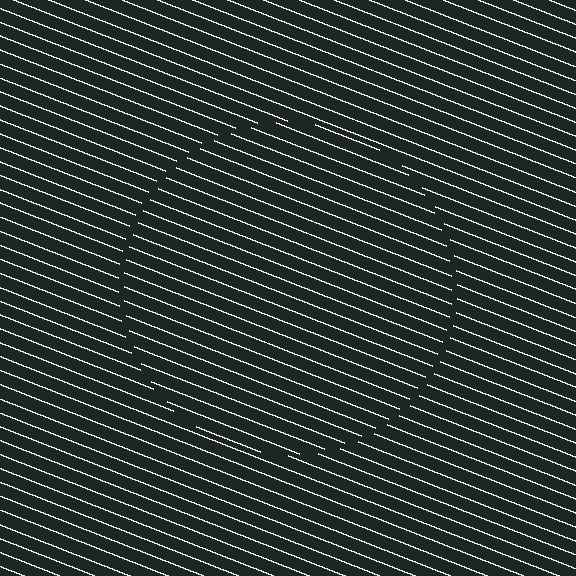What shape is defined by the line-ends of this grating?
An illusory circle. The interior of the shape contains the same grating, shifted by half a period — the contour is defined by the phase discontinuity where line-ends from the inner and outer gratings abut.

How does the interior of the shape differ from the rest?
The interior of the shape contains the same grating, shifted by half a period — the contour is defined by the phase discontinuity where line-ends from the inner and outer gratings abut.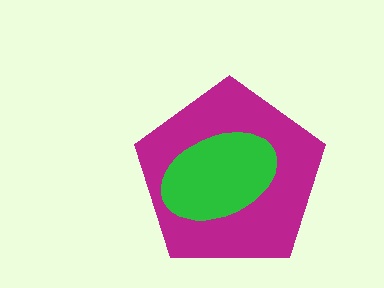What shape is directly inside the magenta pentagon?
The green ellipse.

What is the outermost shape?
The magenta pentagon.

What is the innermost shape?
The green ellipse.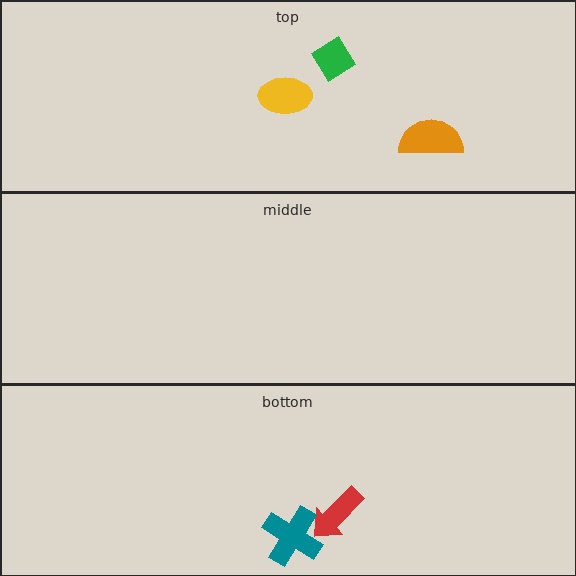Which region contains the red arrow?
The bottom region.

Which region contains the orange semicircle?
The top region.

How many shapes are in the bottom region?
2.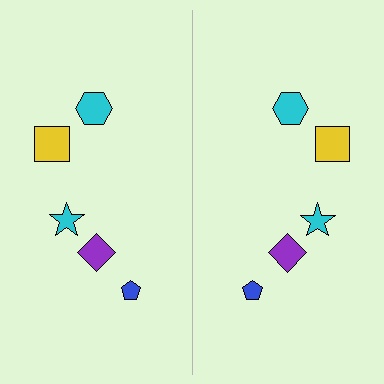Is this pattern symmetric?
Yes, this pattern has bilateral (reflection) symmetry.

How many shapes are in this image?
There are 10 shapes in this image.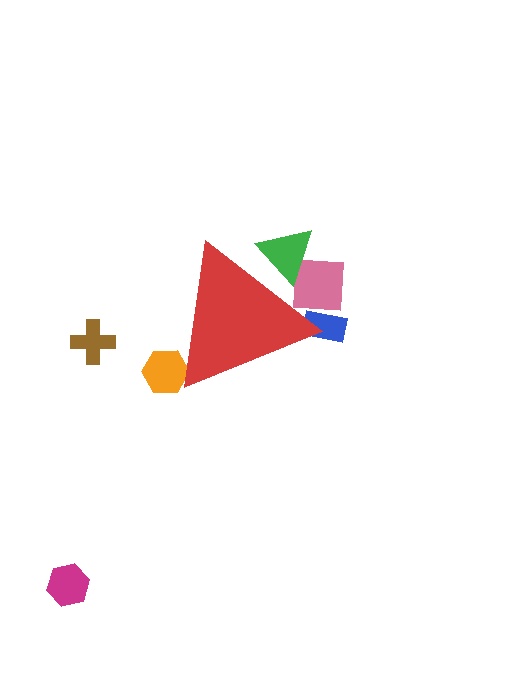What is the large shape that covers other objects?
A red triangle.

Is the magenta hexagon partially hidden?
No, the magenta hexagon is fully visible.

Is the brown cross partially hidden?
No, the brown cross is fully visible.